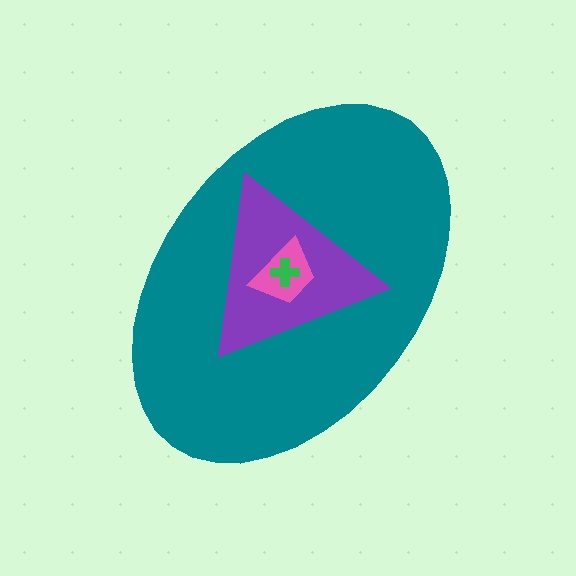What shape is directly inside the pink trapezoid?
The green cross.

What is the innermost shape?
The green cross.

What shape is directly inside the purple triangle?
The pink trapezoid.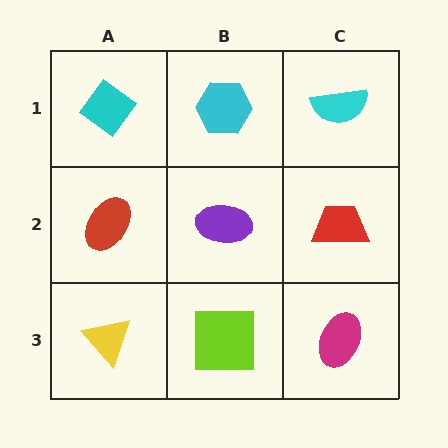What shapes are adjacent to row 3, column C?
A red trapezoid (row 2, column C), a lime square (row 3, column B).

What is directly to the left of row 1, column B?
A cyan diamond.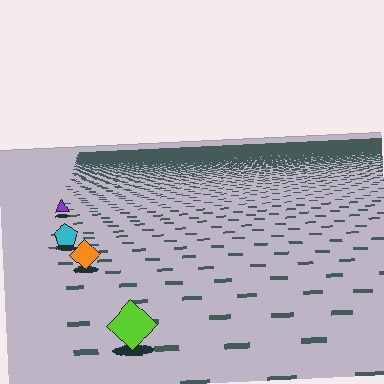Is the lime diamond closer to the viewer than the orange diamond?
Yes. The lime diamond is closer — you can tell from the texture gradient: the ground texture is coarser near it.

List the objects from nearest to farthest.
From nearest to farthest: the lime diamond, the orange diamond, the cyan pentagon, the purple triangle.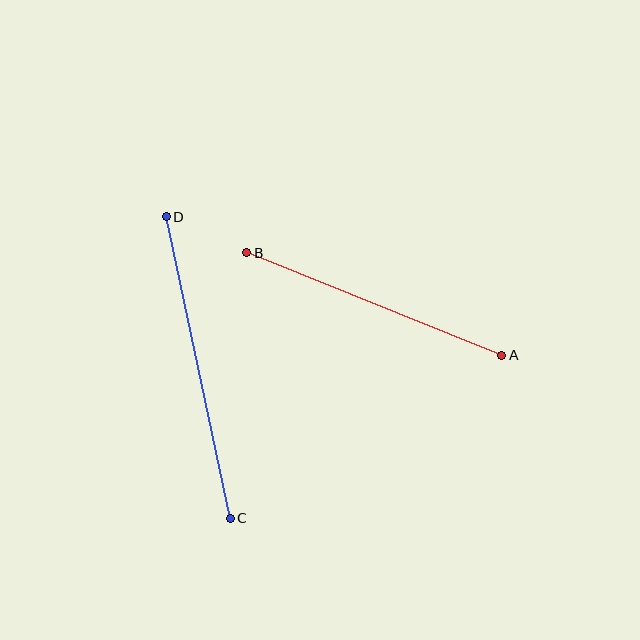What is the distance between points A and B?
The distance is approximately 275 pixels.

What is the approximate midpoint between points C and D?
The midpoint is at approximately (198, 367) pixels.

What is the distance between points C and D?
The distance is approximately 308 pixels.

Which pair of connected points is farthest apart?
Points C and D are farthest apart.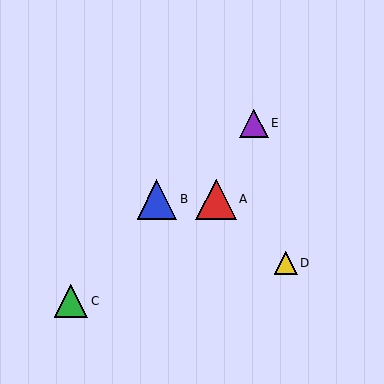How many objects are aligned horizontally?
2 objects (A, B) are aligned horizontally.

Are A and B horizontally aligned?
Yes, both are at y≈199.